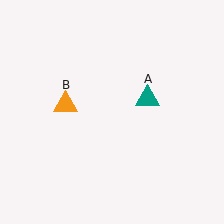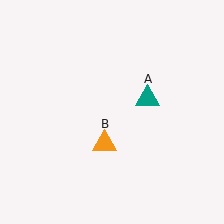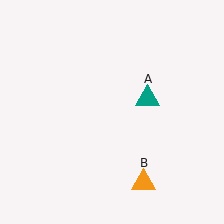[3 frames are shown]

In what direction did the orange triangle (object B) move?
The orange triangle (object B) moved down and to the right.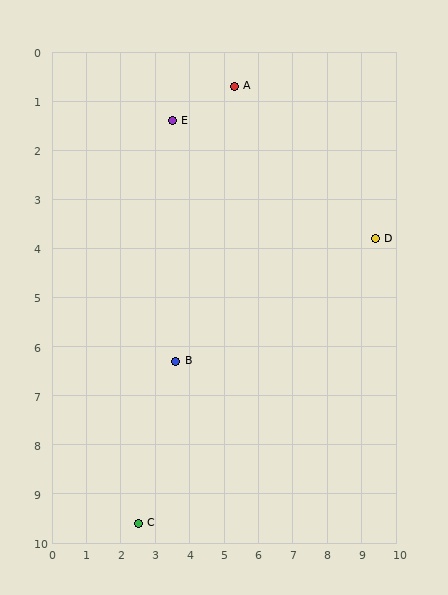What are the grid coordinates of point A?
Point A is at approximately (5.3, 0.7).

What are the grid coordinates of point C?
Point C is at approximately (2.5, 9.6).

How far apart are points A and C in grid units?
Points A and C are about 9.3 grid units apart.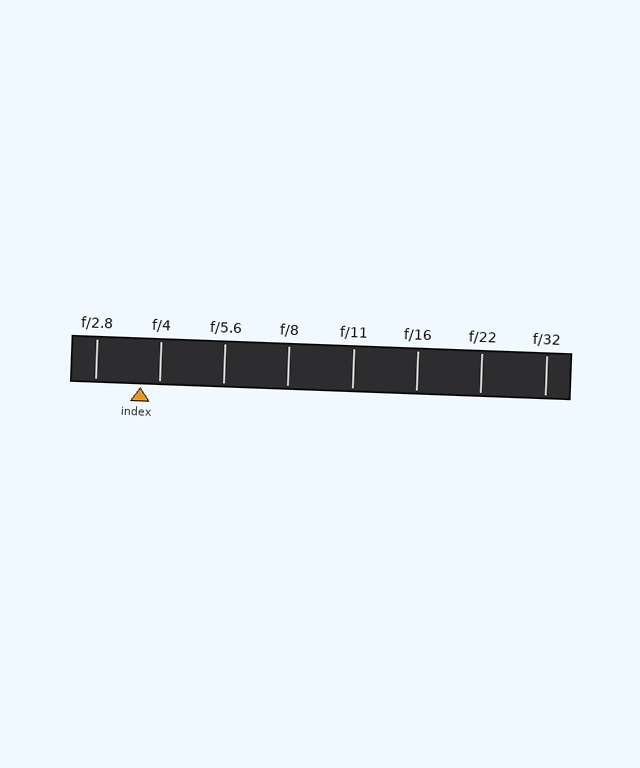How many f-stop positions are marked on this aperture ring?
There are 8 f-stop positions marked.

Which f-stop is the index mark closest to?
The index mark is closest to f/4.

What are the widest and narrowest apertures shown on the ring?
The widest aperture shown is f/2.8 and the narrowest is f/32.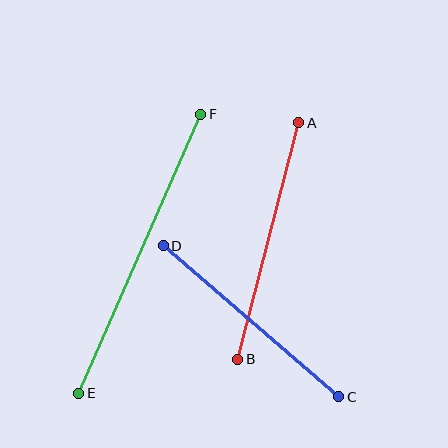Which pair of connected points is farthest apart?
Points E and F are farthest apart.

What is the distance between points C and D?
The distance is approximately 231 pixels.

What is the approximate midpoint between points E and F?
The midpoint is at approximately (140, 254) pixels.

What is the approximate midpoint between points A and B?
The midpoint is at approximately (268, 241) pixels.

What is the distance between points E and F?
The distance is approximately 304 pixels.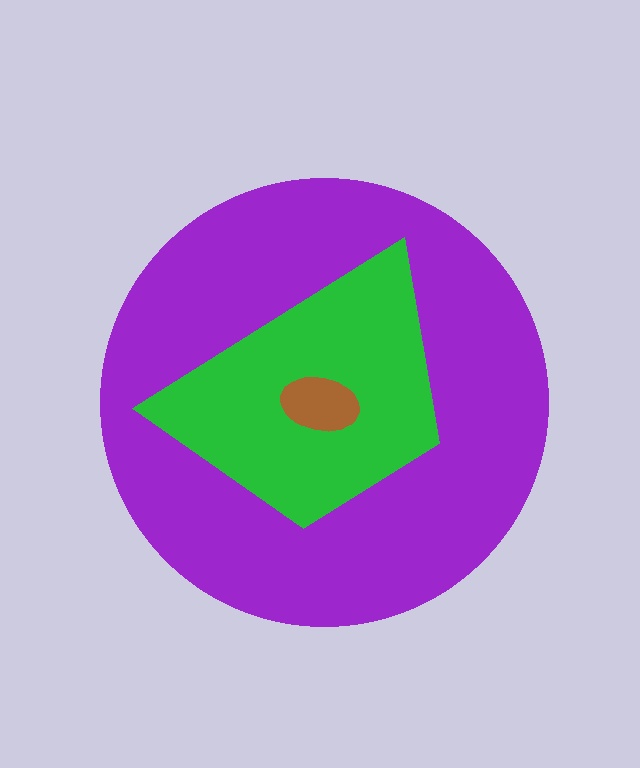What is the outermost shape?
The purple circle.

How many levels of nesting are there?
3.